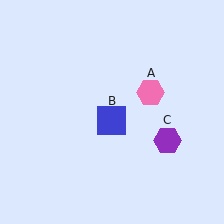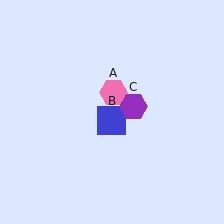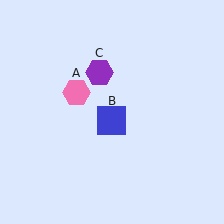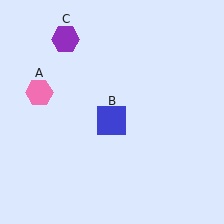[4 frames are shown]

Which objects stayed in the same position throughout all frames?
Blue square (object B) remained stationary.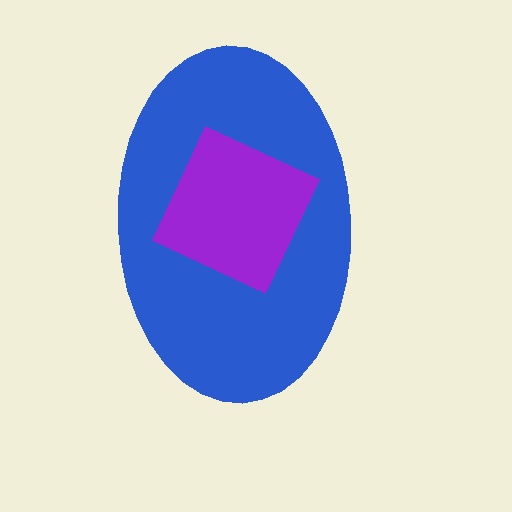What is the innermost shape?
The purple diamond.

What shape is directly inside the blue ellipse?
The purple diamond.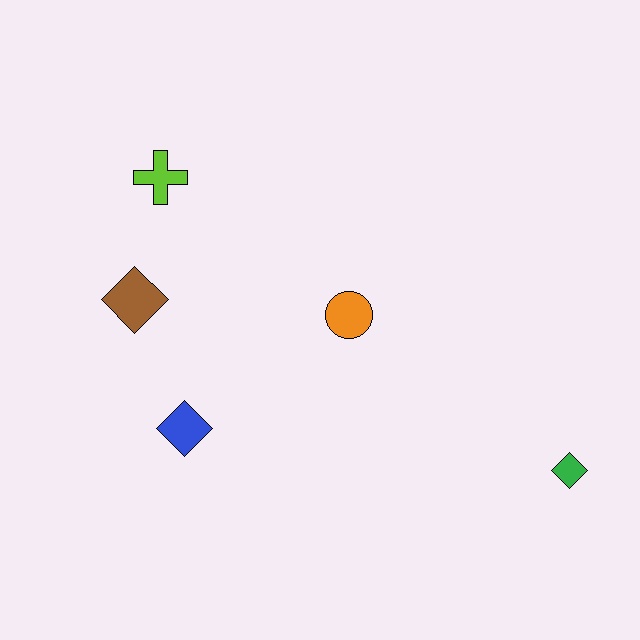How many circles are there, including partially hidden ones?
There is 1 circle.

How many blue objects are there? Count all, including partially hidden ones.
There is 1 blue object.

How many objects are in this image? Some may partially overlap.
There are 5 objects.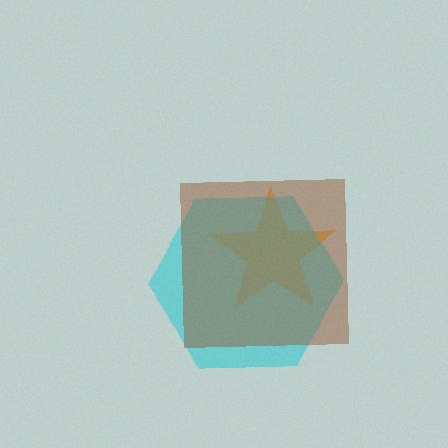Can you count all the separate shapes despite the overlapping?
Yes, there are 3 separate shapes.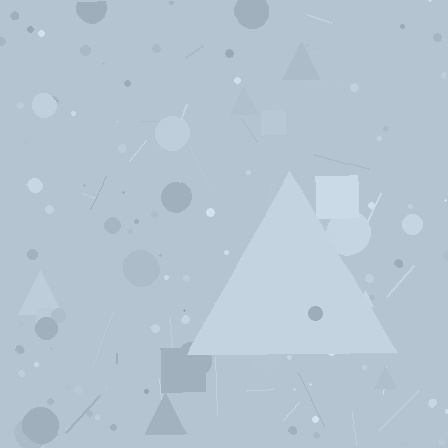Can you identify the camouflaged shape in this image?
The camouflaged shape is a triangle.